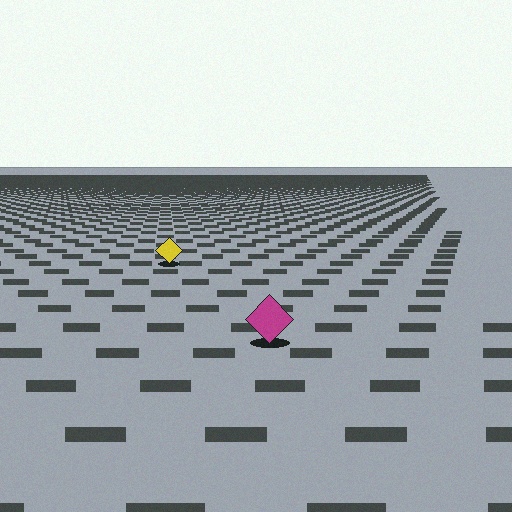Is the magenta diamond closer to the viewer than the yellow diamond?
Yes. The magenta diamond is closer — you can tell from the texture gradient: the ground texture is coarser near it.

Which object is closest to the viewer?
The magenta diamond is closest. The texture marks near it are larger and more spread out.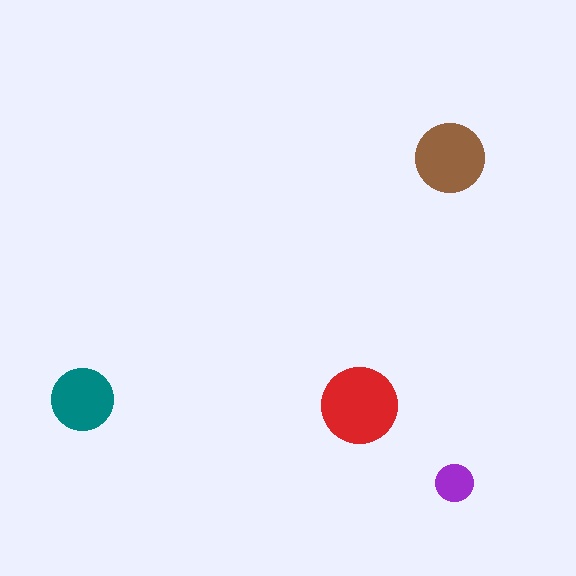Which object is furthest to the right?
The purple circle is rightmost.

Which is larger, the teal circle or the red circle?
The red one.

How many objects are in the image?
There are 4 objects in the image.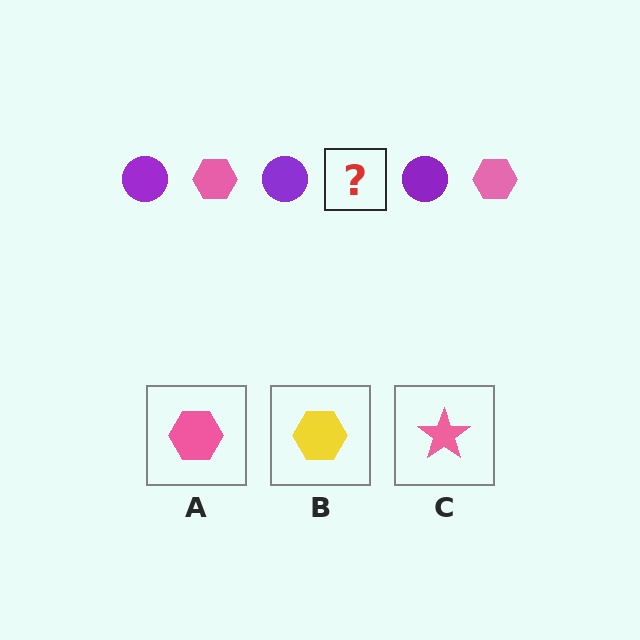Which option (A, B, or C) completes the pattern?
A.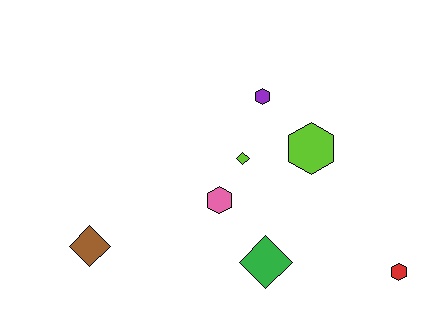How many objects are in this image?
There are 7 objects.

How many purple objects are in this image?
There is 1 purple object.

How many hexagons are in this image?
There are 4 hexagons.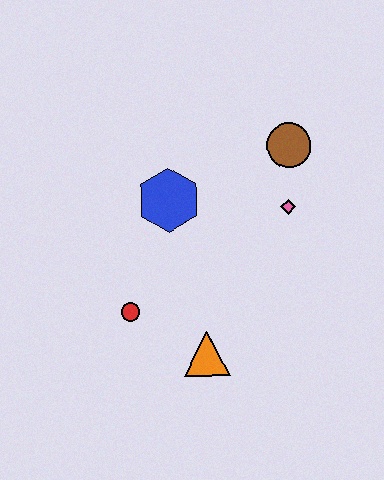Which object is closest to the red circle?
The orange triangle is closest to the red circle.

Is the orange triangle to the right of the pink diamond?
No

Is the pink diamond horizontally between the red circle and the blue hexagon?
No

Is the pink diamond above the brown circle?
No